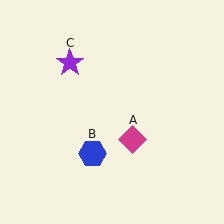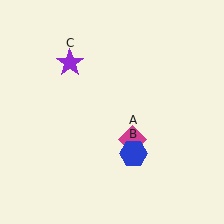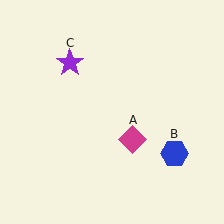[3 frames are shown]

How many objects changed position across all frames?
1 object changed position: blue hexagon (object B).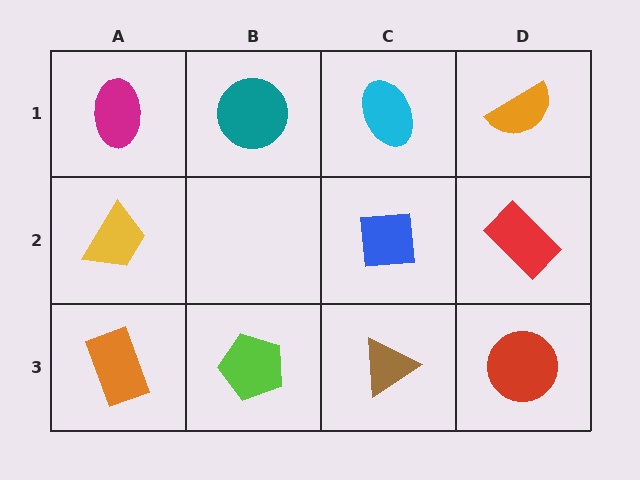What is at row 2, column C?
A blue square.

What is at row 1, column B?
A teal circle.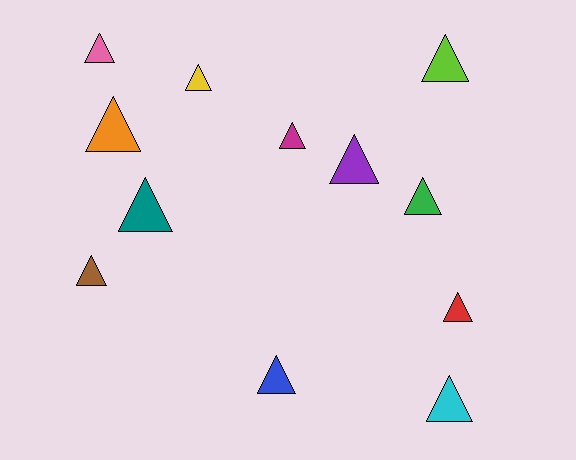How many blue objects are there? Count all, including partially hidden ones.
There is 1 blue object.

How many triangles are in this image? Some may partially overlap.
There are 12 triangles.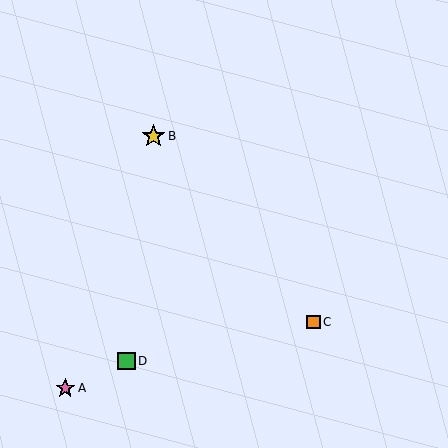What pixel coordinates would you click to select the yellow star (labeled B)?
Click at (153, 136) to select the yellow star B.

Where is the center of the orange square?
The center of the orange square is at (313, 322).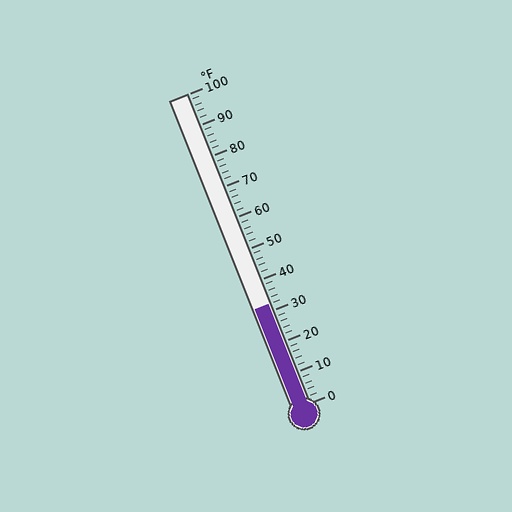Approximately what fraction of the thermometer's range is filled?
The thermometer is filled to approximately 30% of its range.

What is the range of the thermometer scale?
The thermometer scale ranges from 0°F to 100°F.